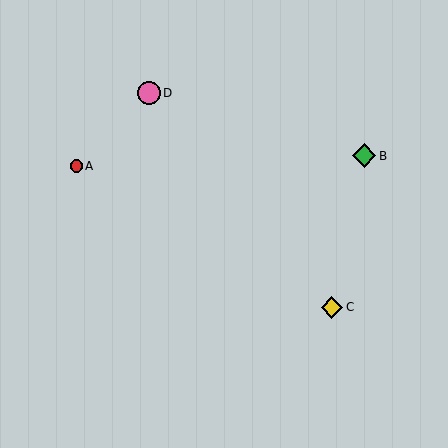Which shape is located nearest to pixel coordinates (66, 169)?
The red circle (labeled A) at (76, 166) is nearest to that location.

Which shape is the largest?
The green diamond (labeled B) is the largest.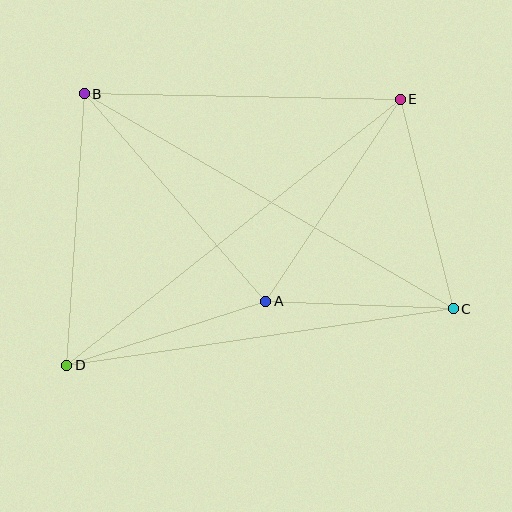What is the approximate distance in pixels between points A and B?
The distance between A and B is approximately 276 pixels.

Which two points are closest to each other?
Points A and C are closest to each other.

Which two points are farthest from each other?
Points B and C are farthest from each other.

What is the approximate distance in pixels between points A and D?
The distance between A and D is approximately 209 pixels.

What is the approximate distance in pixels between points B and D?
The distance between B and D is approximately 272 pixels.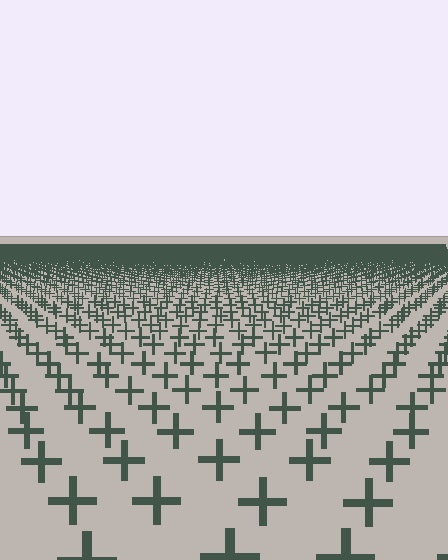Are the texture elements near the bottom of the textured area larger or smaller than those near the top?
Larger. Near the bottom, elements are closer to the viewer and appear at a bigger on-screen size.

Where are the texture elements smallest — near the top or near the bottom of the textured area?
Near the top.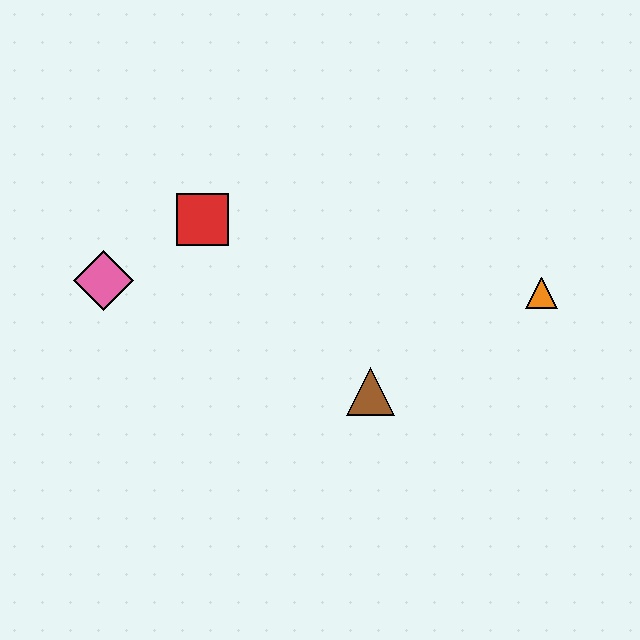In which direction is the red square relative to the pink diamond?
The red square is to the right of the pink diamond.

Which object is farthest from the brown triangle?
The pink diamond is farthest from the brown triangle.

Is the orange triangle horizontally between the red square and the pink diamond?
No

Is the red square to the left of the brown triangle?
Yes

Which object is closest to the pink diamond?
The red square is closest to the pink diamond.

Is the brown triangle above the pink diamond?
No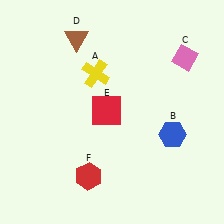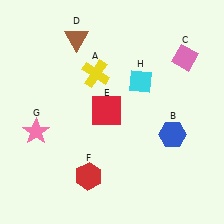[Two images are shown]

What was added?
A pink star (G), a cyan diamond (H) were added in Image 2.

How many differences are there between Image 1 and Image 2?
There are 2 differences between the two images.